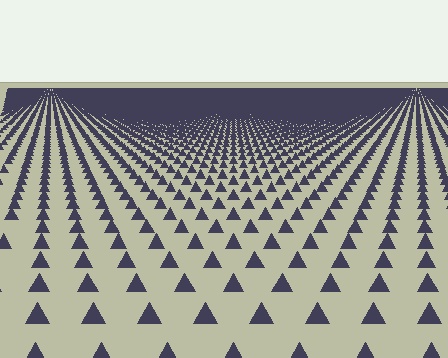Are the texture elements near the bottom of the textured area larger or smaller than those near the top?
Larger. Near the bottom, elements are closer to the viewer and appear at a bigger on-screen size.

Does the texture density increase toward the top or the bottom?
Density increases toward the top.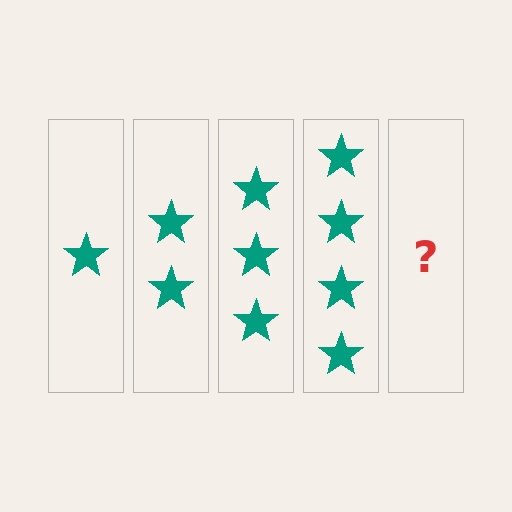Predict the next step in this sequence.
The next step is 5 stars.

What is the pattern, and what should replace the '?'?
The pattern is that each step adds one more star. The '?' should be 5 stars.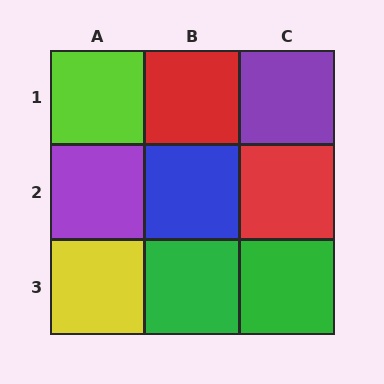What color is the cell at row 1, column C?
Purple.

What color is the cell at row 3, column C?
Green.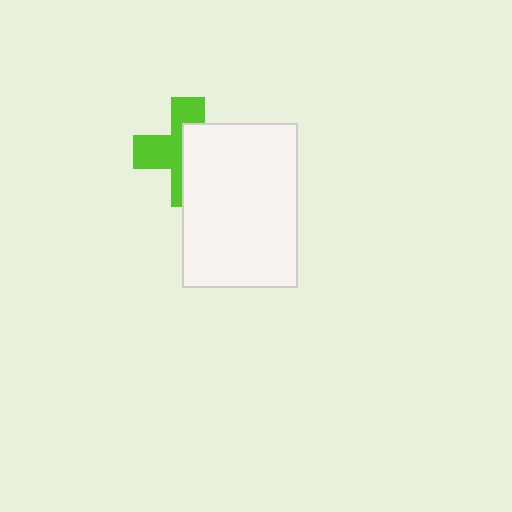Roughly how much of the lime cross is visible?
About half of it is visible (roughly 48%).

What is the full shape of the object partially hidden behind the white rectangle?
The partially hidden object is a lime cross.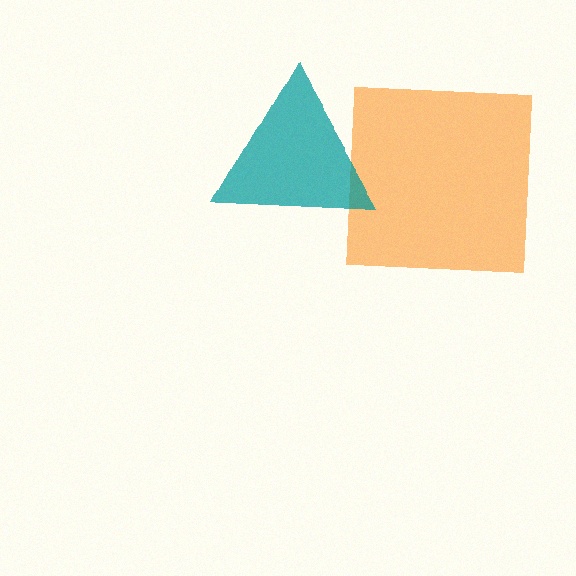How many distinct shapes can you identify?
There are 2 distinct shapes: an orange square, a teal triangle.